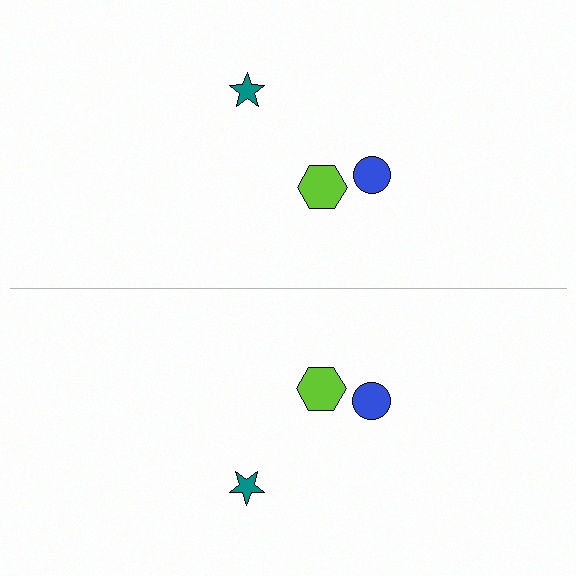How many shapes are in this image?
There are 6 shapes in this image.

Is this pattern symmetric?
Yes, this pattern has bilateral (reflection) symmetry.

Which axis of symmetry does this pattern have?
The pattern has a horizontal axis of symmetry running through the center of the image.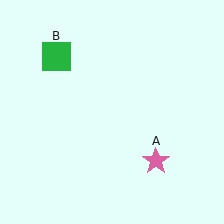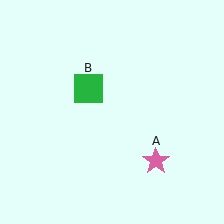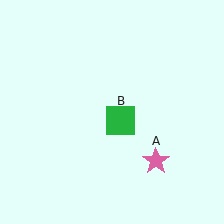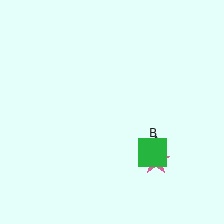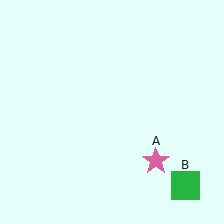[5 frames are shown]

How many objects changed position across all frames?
1 object changed position: green square (object B).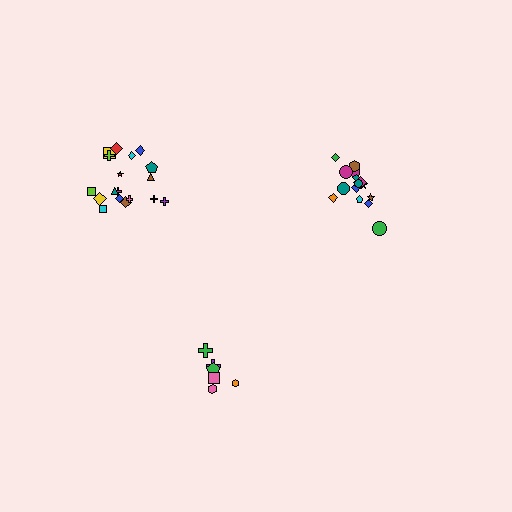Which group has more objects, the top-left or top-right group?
The top-left group.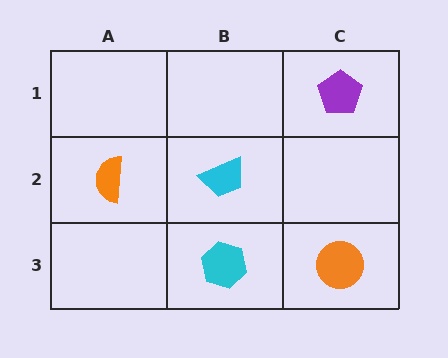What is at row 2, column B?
A cyan trapezoid.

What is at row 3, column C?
An orange circle.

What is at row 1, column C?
A purple pentagon.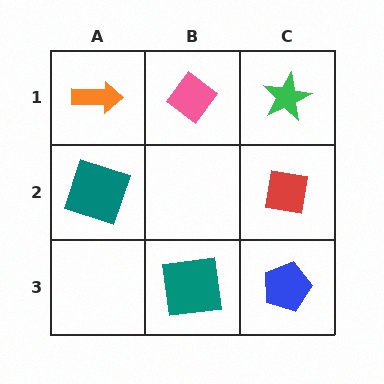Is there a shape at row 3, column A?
No, that cell is empty.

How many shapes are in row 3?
2 shapes.